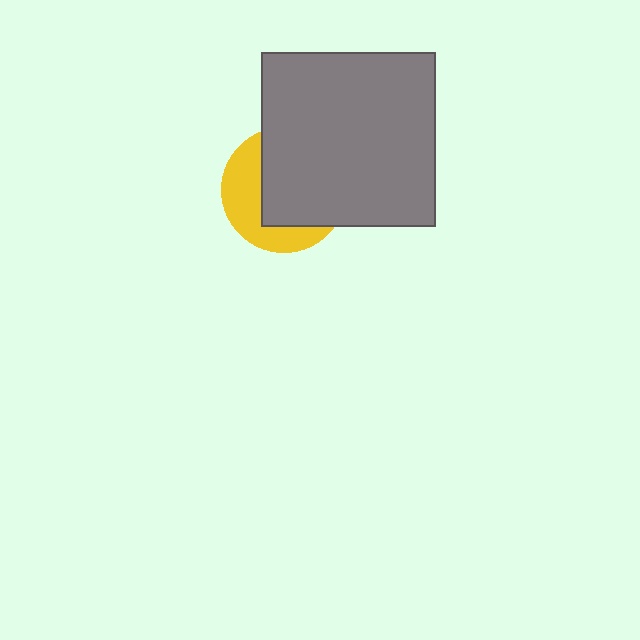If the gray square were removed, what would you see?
You would see the complete yellow circle.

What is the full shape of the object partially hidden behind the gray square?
The partially hidden object is a yellow circle.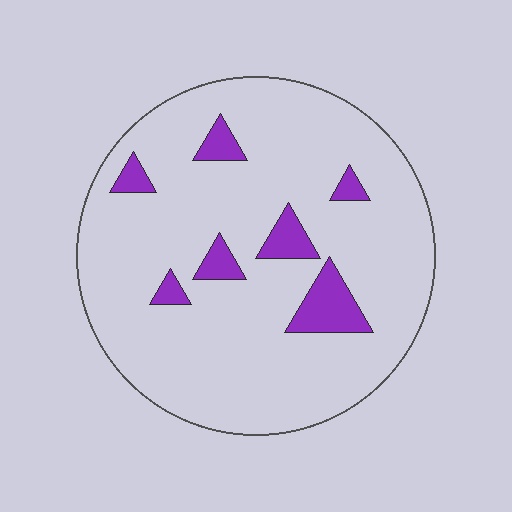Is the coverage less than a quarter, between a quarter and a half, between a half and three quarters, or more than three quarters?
Less than a quarter.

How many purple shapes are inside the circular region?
7.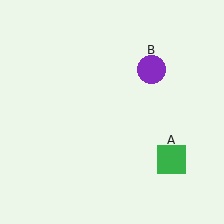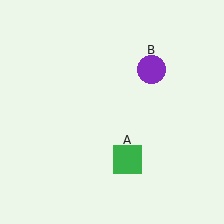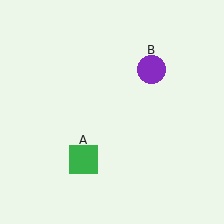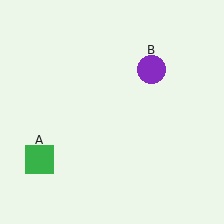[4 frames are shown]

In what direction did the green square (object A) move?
The green square (object A) moved left.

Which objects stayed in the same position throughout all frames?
Purple circle (object B) remained stationary.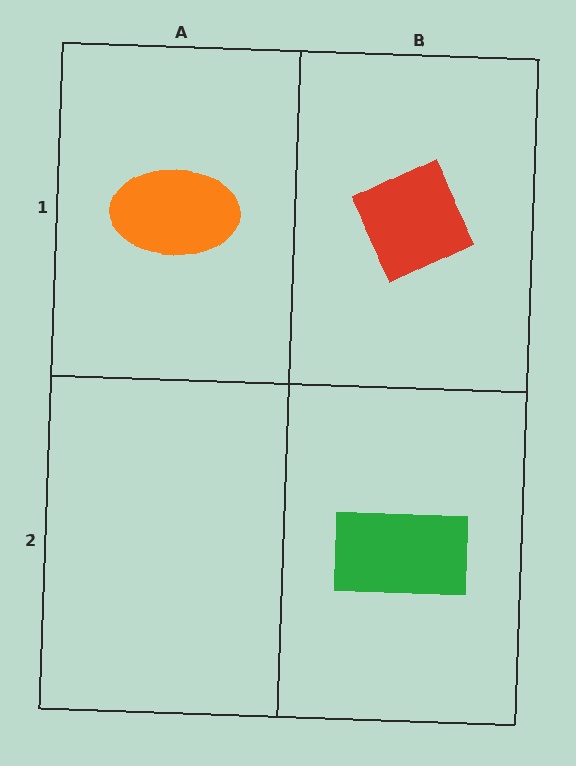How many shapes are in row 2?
1 shape.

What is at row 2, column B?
A green rectangle.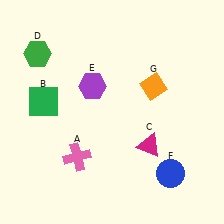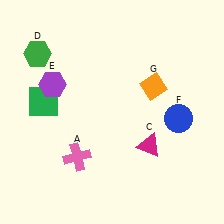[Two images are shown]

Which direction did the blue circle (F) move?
The blue circle (F) moved up.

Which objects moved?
The objects that moved are: the purple hexagon (E), the blue circle (F).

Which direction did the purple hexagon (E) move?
The purple hexagon (E) moved left.